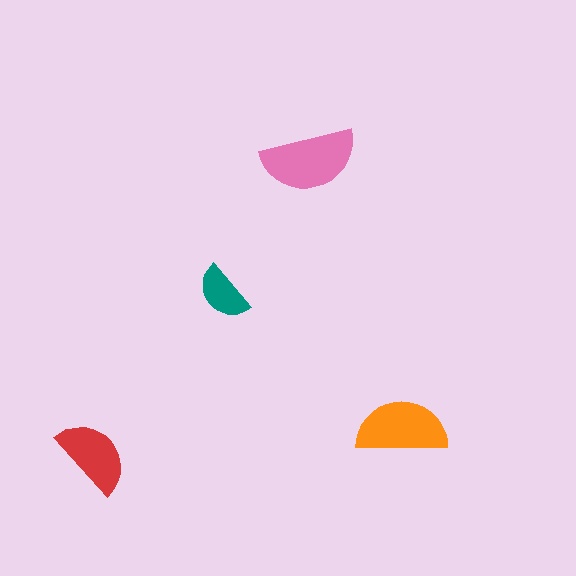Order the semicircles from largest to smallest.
the pink one, the orange one, the red one, the teal one.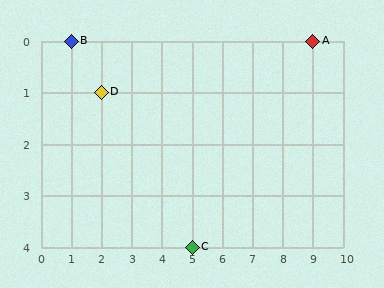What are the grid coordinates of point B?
Point B is at grid coordinates (1, 0).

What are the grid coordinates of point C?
Point C is at grid coordinates (5, 4).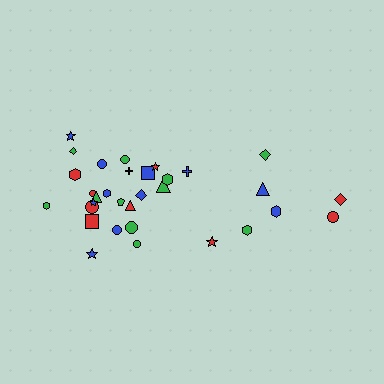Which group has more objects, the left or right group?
The left group.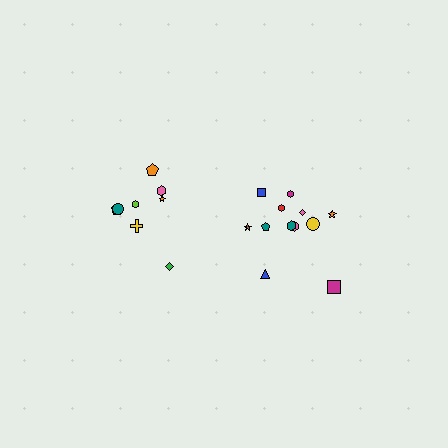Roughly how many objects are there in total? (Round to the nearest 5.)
Roughly 20 objects in total.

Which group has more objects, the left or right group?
The right group.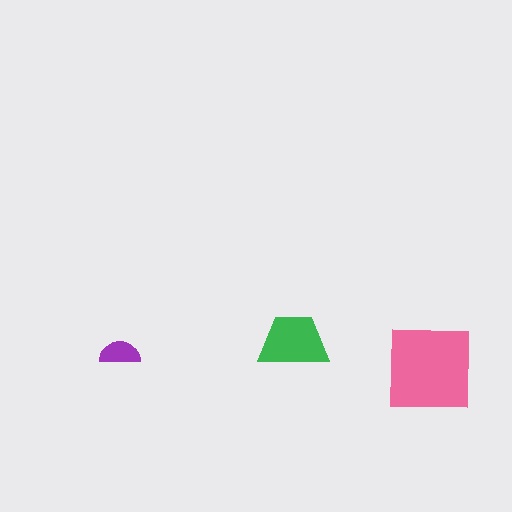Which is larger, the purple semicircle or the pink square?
The pink square.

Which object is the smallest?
The purple semicircle.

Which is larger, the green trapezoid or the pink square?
The pink square.